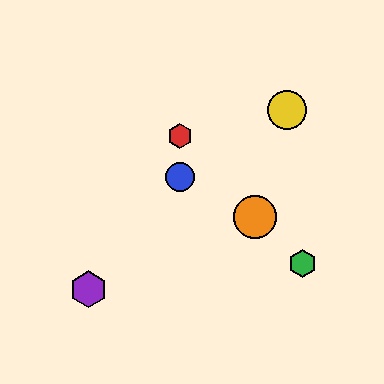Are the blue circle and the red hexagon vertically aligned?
Yes, both are at x≈180.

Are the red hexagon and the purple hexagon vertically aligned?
No, the red hexagon is at x≈180 and the purple hexagon is at x≈89.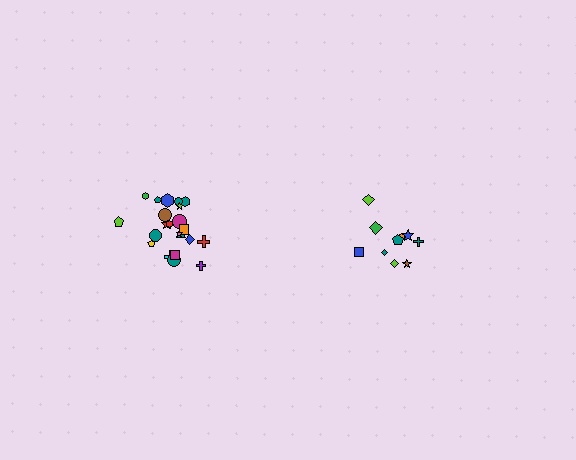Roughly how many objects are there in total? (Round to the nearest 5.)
Roughly 30 objects in total.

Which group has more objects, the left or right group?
The left group.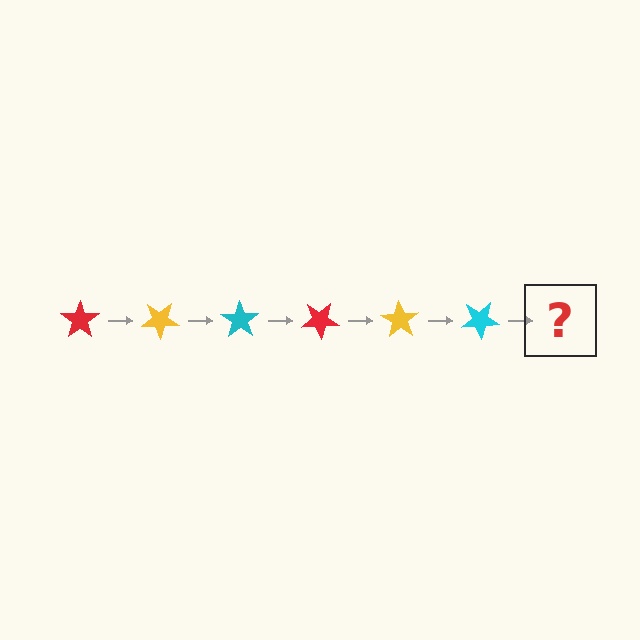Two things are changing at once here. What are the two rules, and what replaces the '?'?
The two rules are that it rotates 35 degrees each step and the color cycles through red, yellow, and cyan. The '?' should be a red star, rotated 210 degrees from the start.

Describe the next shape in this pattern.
It should be a red star, rotated 210 degrees from the start.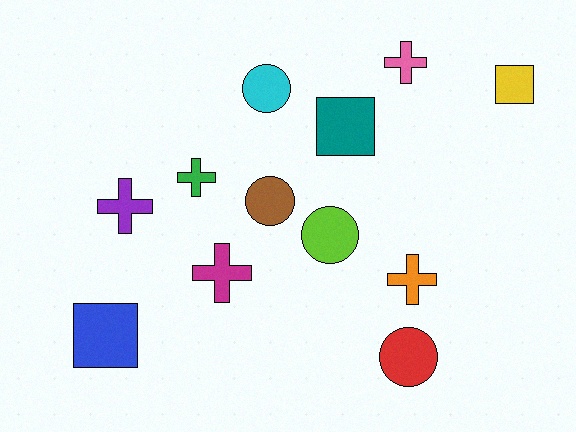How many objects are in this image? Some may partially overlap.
There are 12 objects.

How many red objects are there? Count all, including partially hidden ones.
There is 1 red object.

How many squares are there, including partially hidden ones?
There are 3 squares.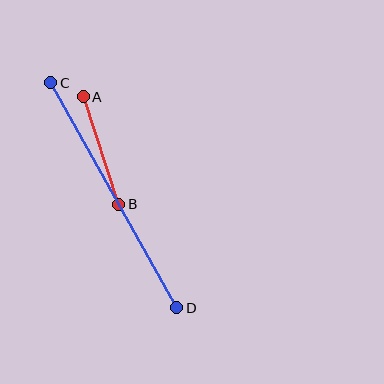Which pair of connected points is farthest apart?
Points C and D are farthest apart.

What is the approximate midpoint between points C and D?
The midpoint is at approximately (114, 195) pixels.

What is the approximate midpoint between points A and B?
The midpoint is at approximately (101, 151) pixels.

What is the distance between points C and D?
The distance is approximately 258 pixels.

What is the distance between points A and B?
The distance is approximately 113 pixels.